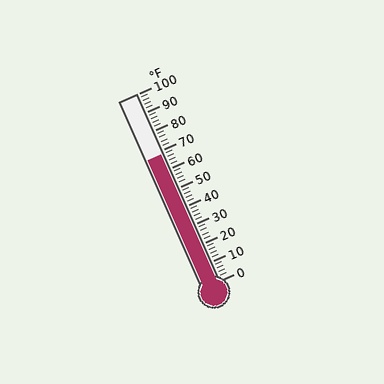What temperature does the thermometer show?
The thermometer shows approximately 68°F.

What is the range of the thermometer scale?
The thermometer scale ranges from 0°F to 100°F.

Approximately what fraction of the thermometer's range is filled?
The thermometer is filled to approximately 70% of its range.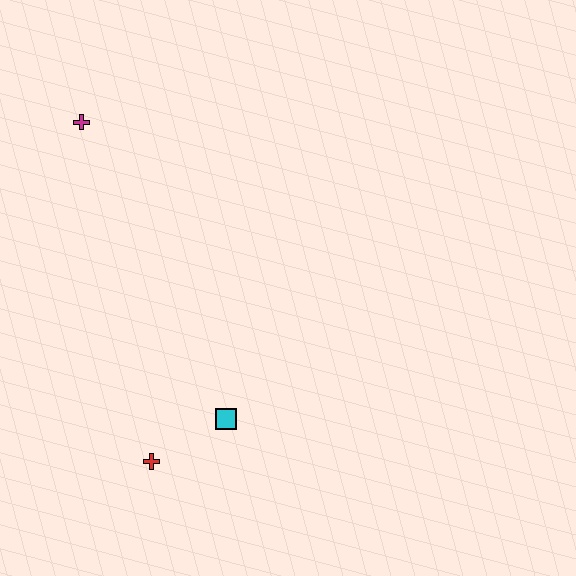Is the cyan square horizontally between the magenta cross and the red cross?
No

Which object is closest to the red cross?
The cyan square is closest to the red cross.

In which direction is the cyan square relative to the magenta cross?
The cyan square is below the magenta cross.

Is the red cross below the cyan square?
Yes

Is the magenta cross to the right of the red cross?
No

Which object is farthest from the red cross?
The magenta cross is farthest from the red cross.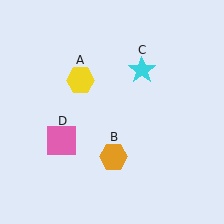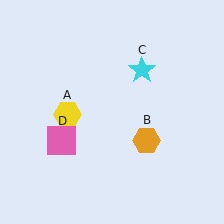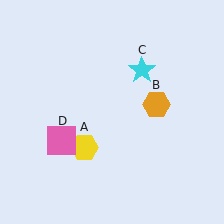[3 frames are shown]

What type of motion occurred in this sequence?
The yellow hexagon (object A), orange hexagon (object B) rotated counterclockwise around the center of the scene.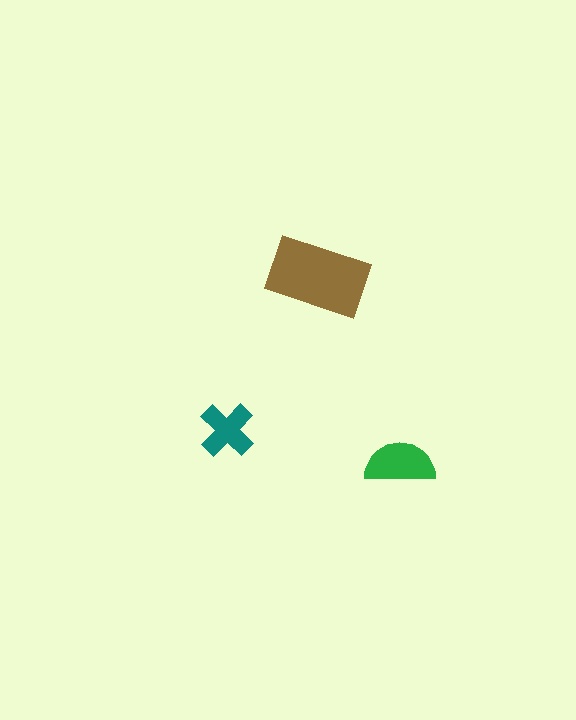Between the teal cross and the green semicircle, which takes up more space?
The green semicircle.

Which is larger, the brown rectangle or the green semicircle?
The brown rectangle.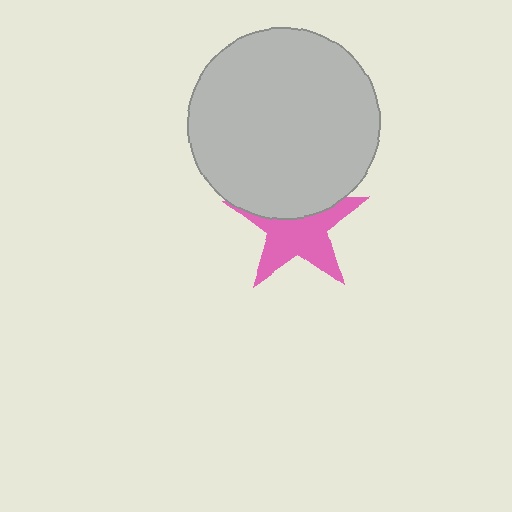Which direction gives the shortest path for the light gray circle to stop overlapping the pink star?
Moving up gives the shortest separation.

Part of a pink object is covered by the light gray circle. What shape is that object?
It is a star.